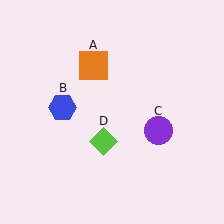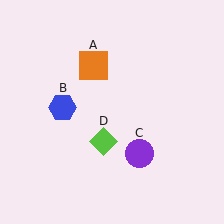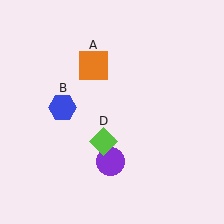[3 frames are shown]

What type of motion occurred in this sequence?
The purple circle (object C) rotated clockwise around the center of the scene.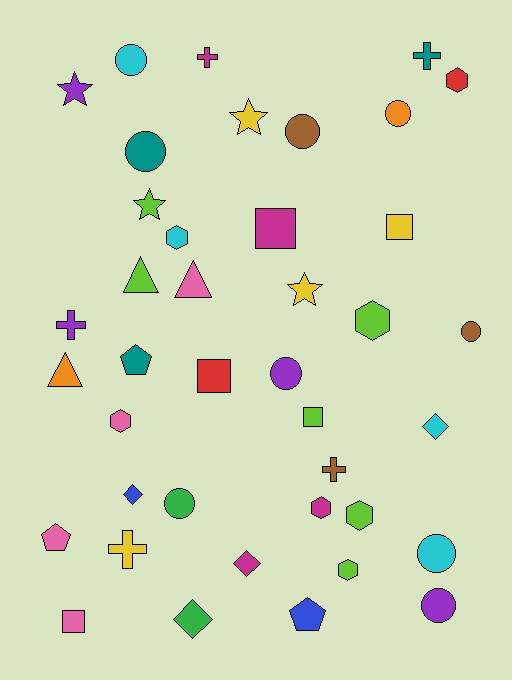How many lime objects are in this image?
There are 6 lime objects.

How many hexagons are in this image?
There are 7 hexagons.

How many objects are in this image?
There are 40 objects.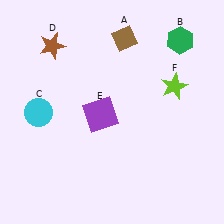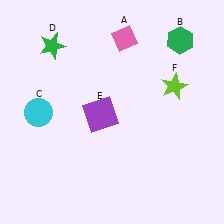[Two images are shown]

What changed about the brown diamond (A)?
In Image 1, A is brown. In Image 2, it changed to pink.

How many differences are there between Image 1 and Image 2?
There are 2 differences between the two images.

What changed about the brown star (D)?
In Image 1, D is brown. In Image 2, it changed to green.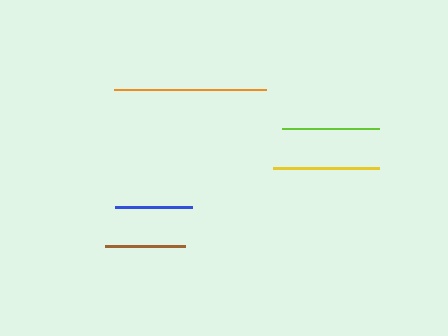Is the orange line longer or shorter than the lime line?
The orange line is longer than the lime line.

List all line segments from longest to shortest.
From longest to shortest: orange, yellow, lime, brown, blue.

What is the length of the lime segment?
The lime segment is approximately 97 pixels long.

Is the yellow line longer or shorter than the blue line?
The yellow line is longer than the blue line.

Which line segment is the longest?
The orange line is the longest at approximately 151 pixels.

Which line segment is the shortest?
The blue line is the shortest at approximately 77 pixels.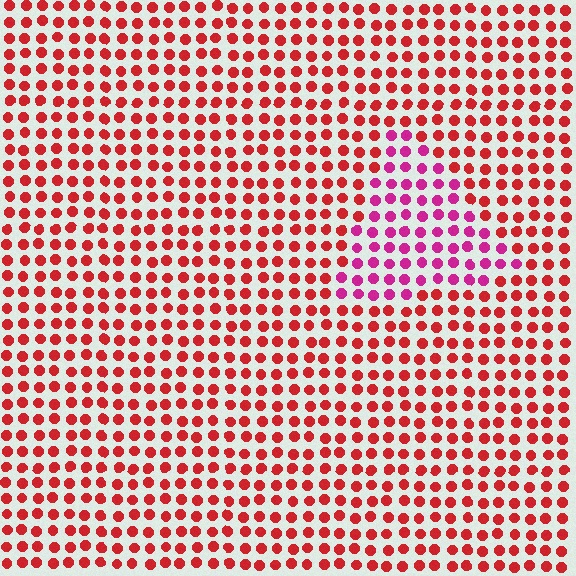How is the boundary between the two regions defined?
The boundary is defined purely by a slight shift in hue (about 37 degrees). Spacing, size, and orientation are identical on both sides.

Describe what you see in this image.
The image is filled with small red elements in a uniform arrangement. A triangle-shaped region is visible where the elements are tinted to a slightly different hue, forming a subtle color boundary.